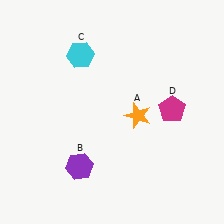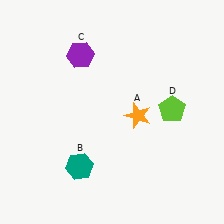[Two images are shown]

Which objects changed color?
B changed from purple to teal. C changed from cyan to purple. D changed from magenta to lime.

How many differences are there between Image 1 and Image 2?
There are 3 differences between the two images.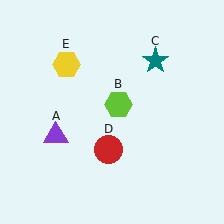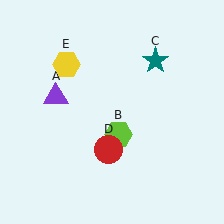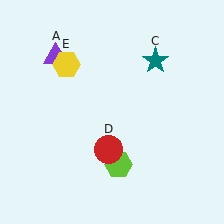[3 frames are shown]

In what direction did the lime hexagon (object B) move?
The lime hexagon (object B) moved down.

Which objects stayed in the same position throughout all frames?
Teal star (object C) and red circle (object D) and yellow hexagon (object E) remained stationary.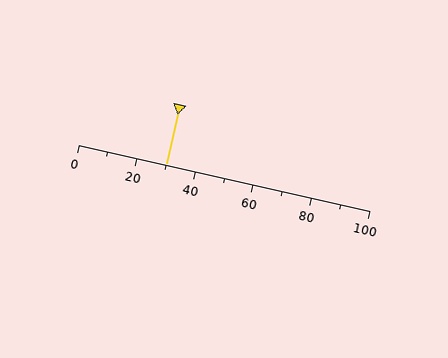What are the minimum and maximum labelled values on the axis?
The axis runs from 0 to 100.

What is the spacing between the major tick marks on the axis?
The major ticks are spaced 20 apart.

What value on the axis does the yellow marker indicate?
The marker indicates approximately 30.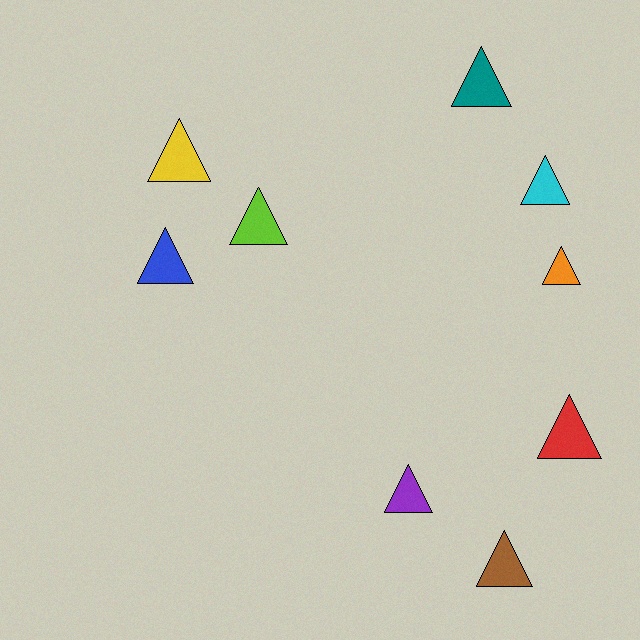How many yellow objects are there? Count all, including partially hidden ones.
There is 1 yellow object.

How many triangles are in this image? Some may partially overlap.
There are 9 triangles.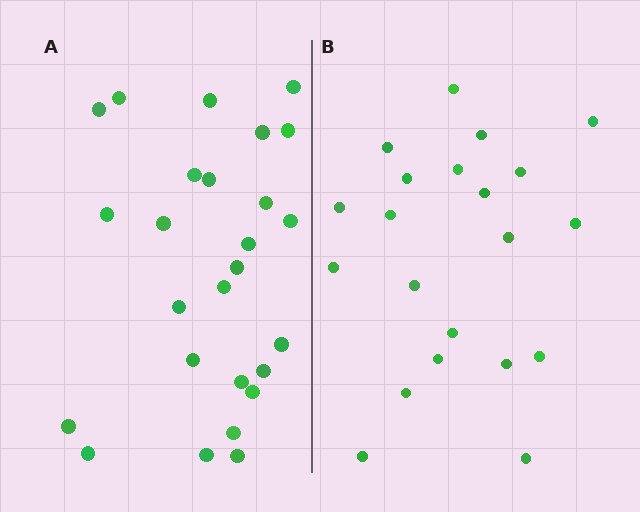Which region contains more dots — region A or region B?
Region A (the left region) has more dots.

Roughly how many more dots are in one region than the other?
Region A has about 5 more dots than region B.